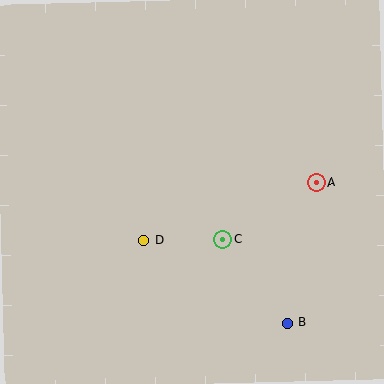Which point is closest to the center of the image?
Point C at (223, 240) is closest to the center.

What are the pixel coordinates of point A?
Point A is at (316, 183).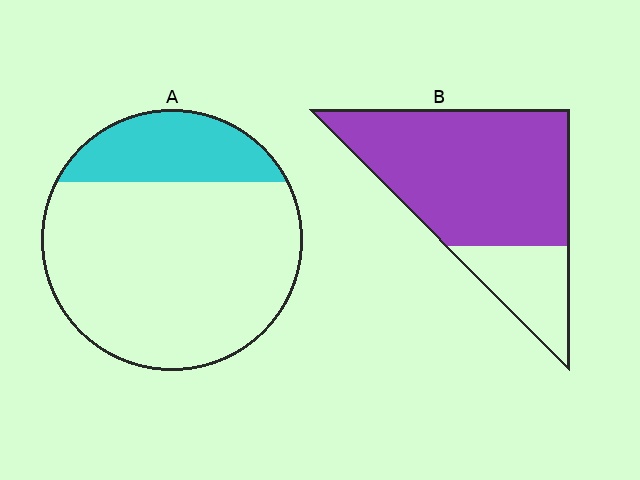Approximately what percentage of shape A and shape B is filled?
A is approximately 25% and B is approximately 75%.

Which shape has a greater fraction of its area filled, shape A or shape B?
Shape B.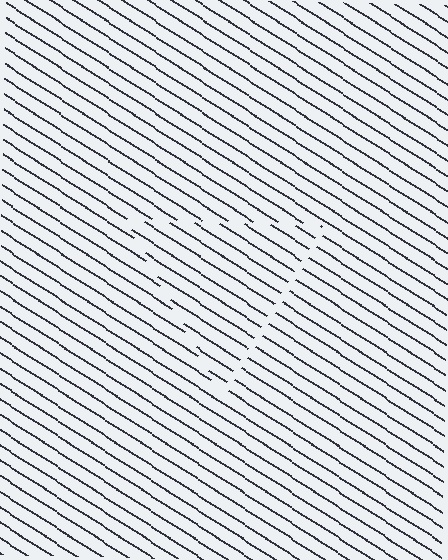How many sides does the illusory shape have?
3 sides — the line-ends trace a triangle.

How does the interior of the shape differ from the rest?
The interior of the shape contains the same grating, shifted by half a period — the contour is defined by the phase discontinuity where line-ends from the inner and outer gratings abut.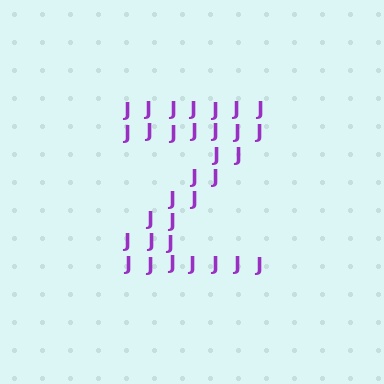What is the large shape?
The large shape is the letter Z.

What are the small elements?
The small elements are letter J's.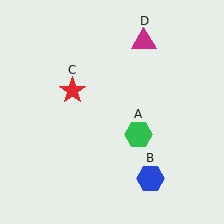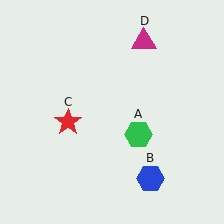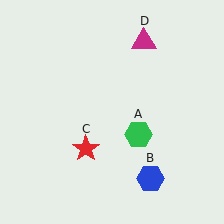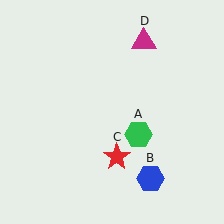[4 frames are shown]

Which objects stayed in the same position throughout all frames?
Green hexagon (object A) and blue hexagon (object B) and magenta triangle (object D) remained stationary.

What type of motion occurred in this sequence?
The red star (object C) rotated counterclockwise around the center of the scene.